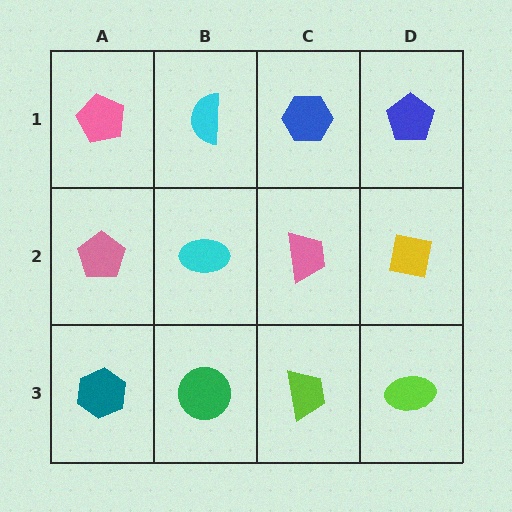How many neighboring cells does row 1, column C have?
3.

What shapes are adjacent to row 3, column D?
A yellow square (row 2, column D), a lime trapezoid (row 3, column C).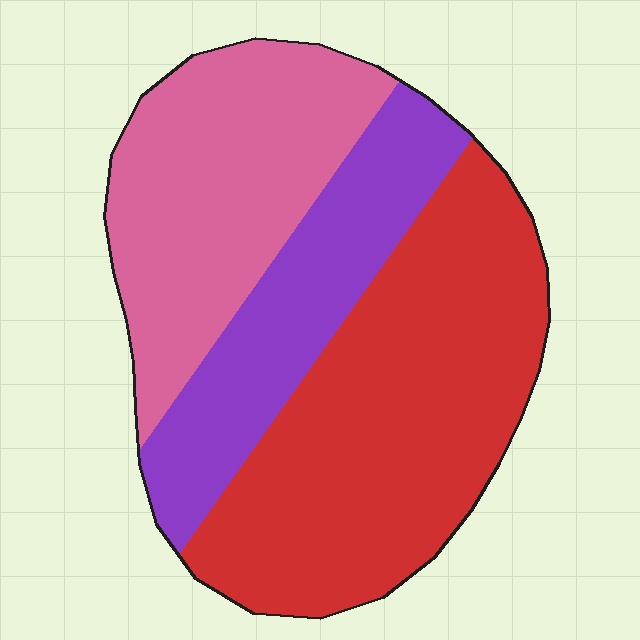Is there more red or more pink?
Red.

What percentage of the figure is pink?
Pink takes up about one third (1/3) of the figure.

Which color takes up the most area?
Red, at roughly 45%.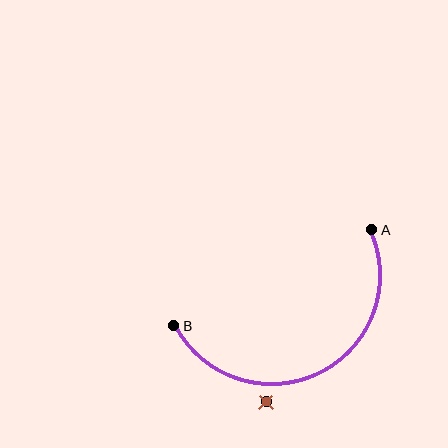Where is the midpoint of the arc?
The arc midpoint is the point on the curve farthest from the straight line joining A and B. It sits below that line.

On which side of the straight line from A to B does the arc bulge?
The arc bulges below the straight line connecting A and B.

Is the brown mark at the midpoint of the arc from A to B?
No — the brown mark does not lie on the arc at all. It sits slightly outside the curve.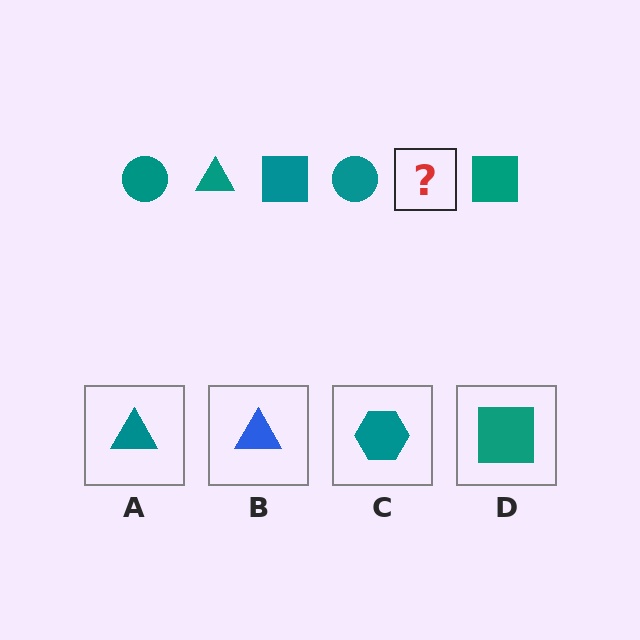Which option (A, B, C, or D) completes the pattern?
A.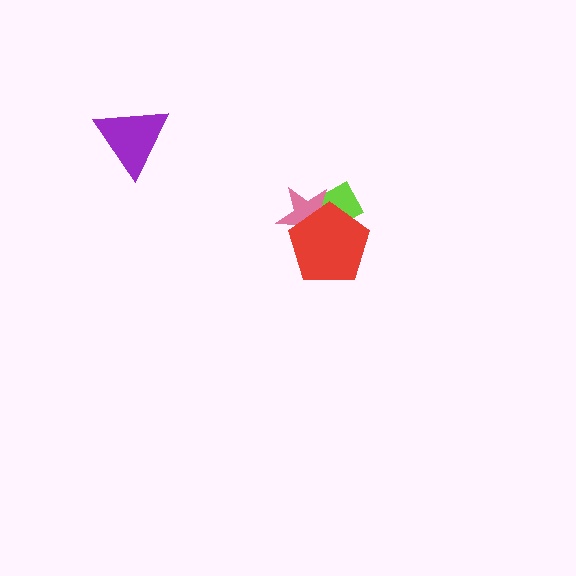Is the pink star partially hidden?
Yes, it is partially covered by another shape.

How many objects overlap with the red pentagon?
2 objects overlap with the red pentagon.